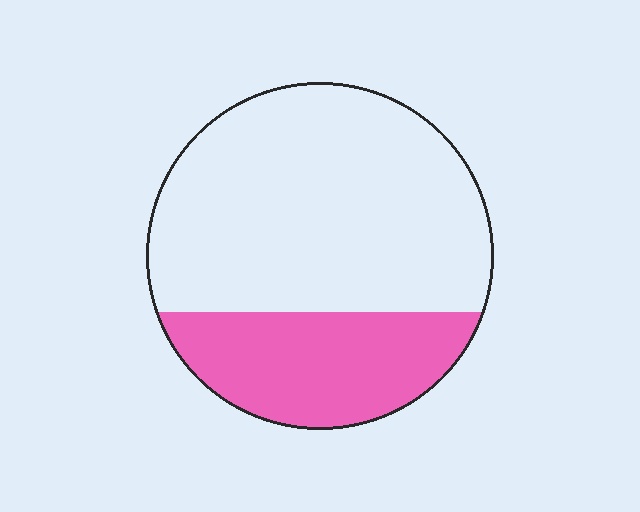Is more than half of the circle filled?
No.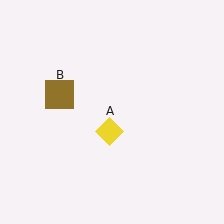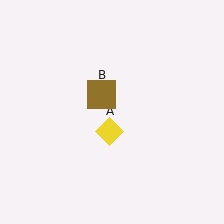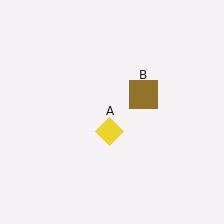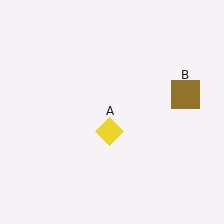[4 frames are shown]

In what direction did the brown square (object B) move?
The brown square (object B) moved right.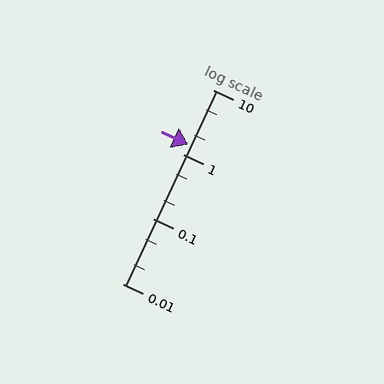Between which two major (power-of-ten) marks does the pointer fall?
The pointer is between 1 and 10.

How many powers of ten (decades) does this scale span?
The scale spans 3 decades, from 0.01 to 10.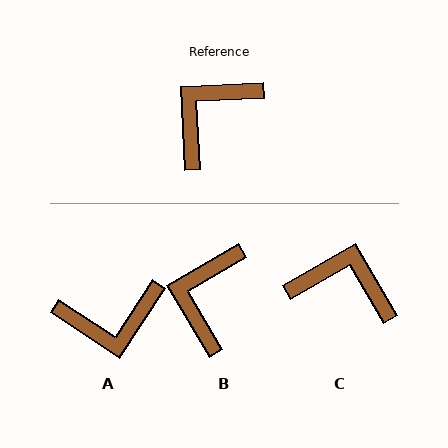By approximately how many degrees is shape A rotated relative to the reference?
Approximately 144 degrees counter-clockwise.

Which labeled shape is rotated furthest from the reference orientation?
A, about 144 degrees away.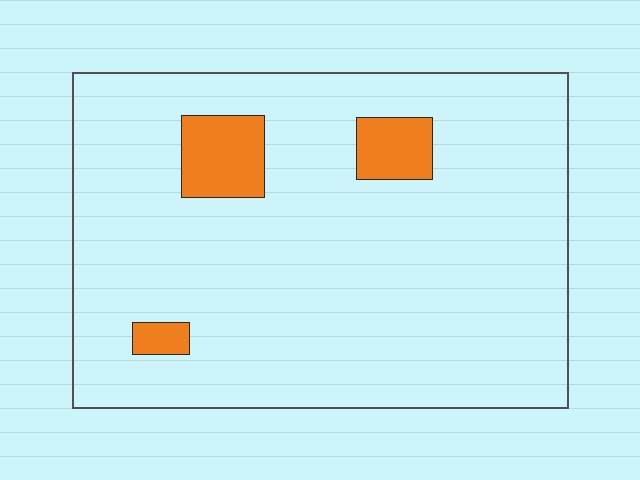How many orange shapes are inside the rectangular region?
3.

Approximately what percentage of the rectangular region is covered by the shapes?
Approximately 10%.